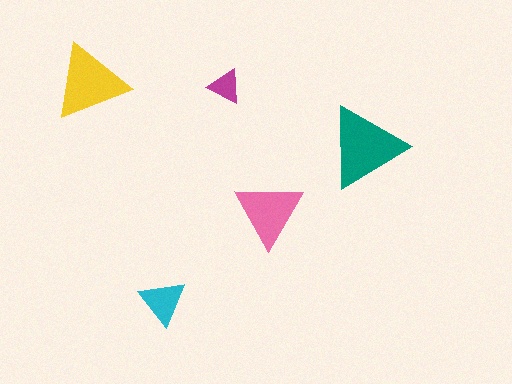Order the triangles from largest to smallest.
the teal one, the yellow one, the pink one, the cyan one, the magenta one.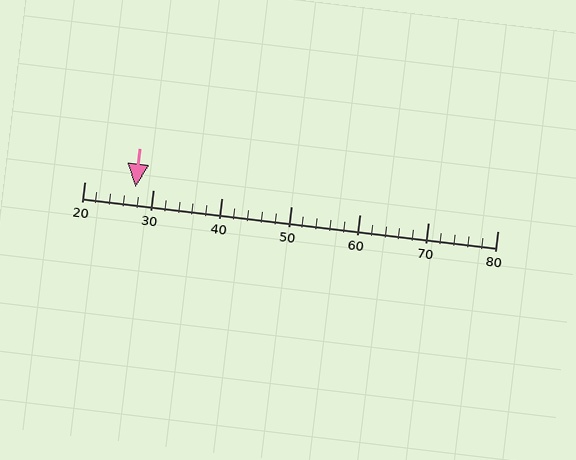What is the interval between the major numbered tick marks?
The major tick marks are spaced 10 units apart.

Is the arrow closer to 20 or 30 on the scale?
The arrow is closer to 30.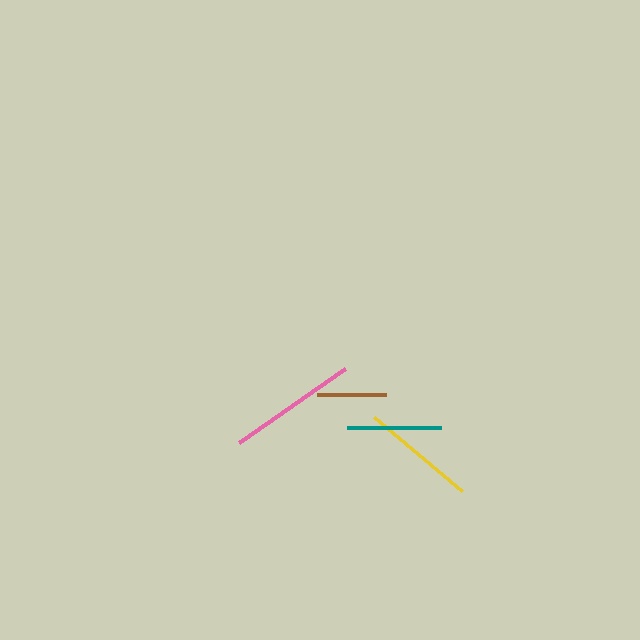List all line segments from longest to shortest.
From longest to shortest: pink, yellow, teal, brown.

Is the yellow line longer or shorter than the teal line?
The yellow line is longer than the teal line.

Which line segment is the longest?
The pink line is the longest at approximately 129 pixels.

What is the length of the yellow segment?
The yellow segment is approximately 115 pixels long.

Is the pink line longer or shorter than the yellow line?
The pink line is longer than the yellow line.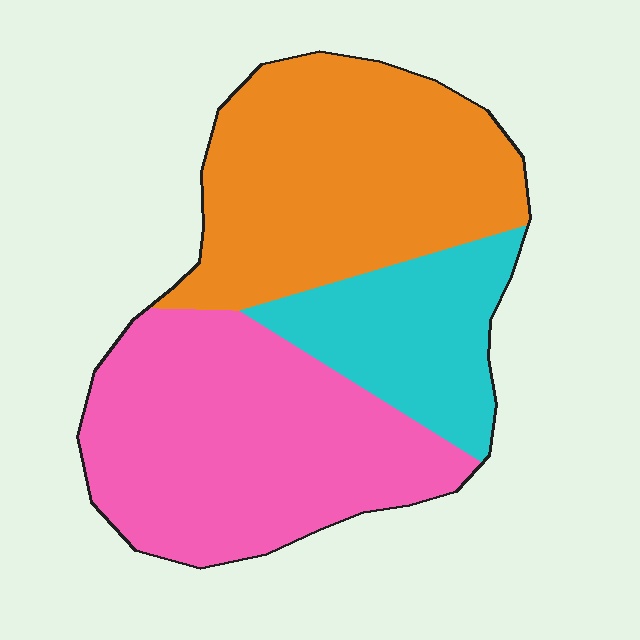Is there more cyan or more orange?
Orange.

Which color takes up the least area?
Cyan, at roughly 20%.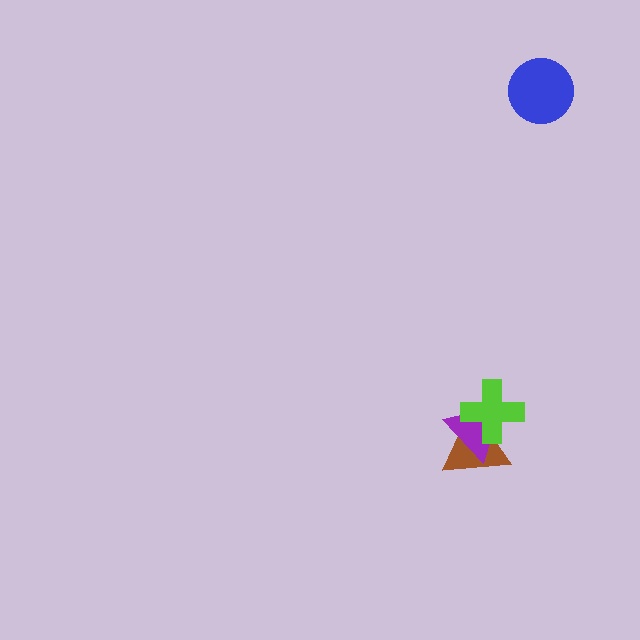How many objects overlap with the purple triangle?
2 objects overlap with the purple triangle.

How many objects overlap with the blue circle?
0 objects overlap with the blue circle.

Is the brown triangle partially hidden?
Yes, it is partially covered by another shape.